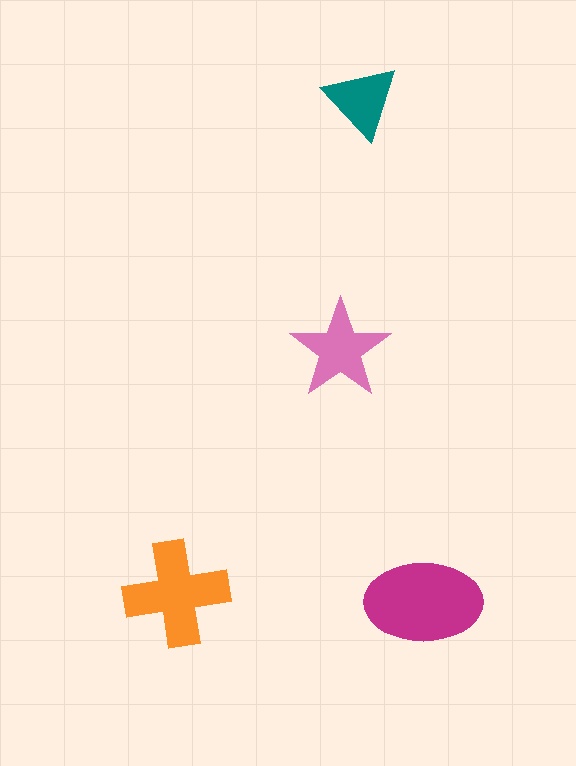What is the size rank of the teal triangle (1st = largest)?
4th.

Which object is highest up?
The teal triangle is topmost.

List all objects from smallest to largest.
The teal triangle, the pink star, the orange cross, the magenta ellipse.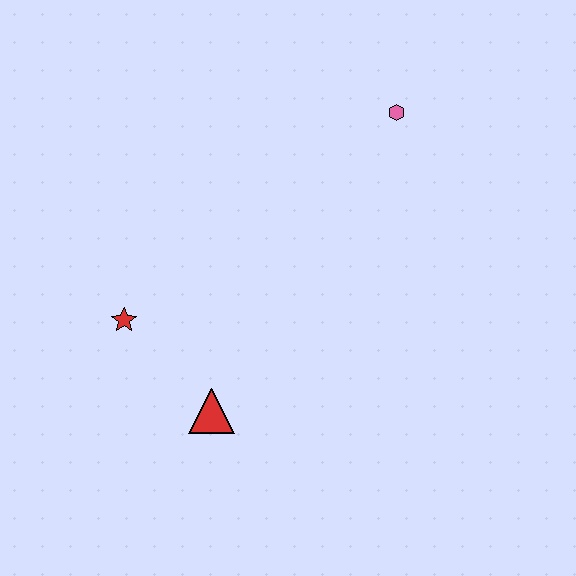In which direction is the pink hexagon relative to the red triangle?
The pink hexagon is above the red triangle.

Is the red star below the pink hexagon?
Yes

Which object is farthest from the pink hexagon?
The red triangle is farthest from the pink hexagon.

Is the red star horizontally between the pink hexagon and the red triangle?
No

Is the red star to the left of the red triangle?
Yes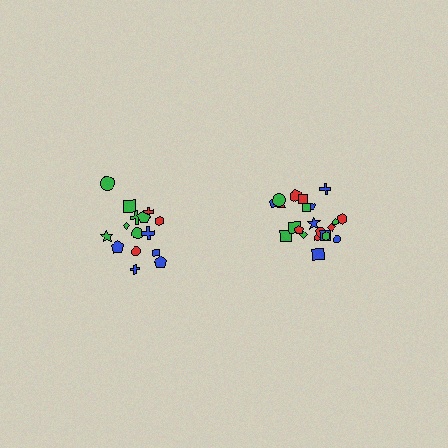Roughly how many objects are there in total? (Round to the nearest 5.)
Roughly 35 objects in total.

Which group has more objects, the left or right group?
The right group.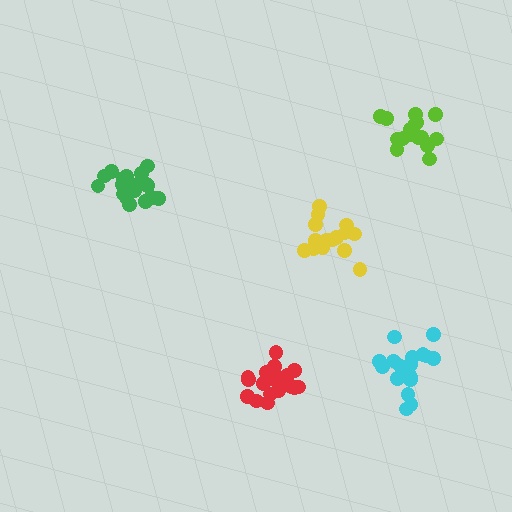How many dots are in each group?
Group 1: 19 dots, Group 2: 18 dots, Group 3: 20 dots, Group 4: 19 dots, Group 5: 16 dots (92 total).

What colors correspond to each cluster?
The clusters are colored: cyan, lime, red, green, yellow.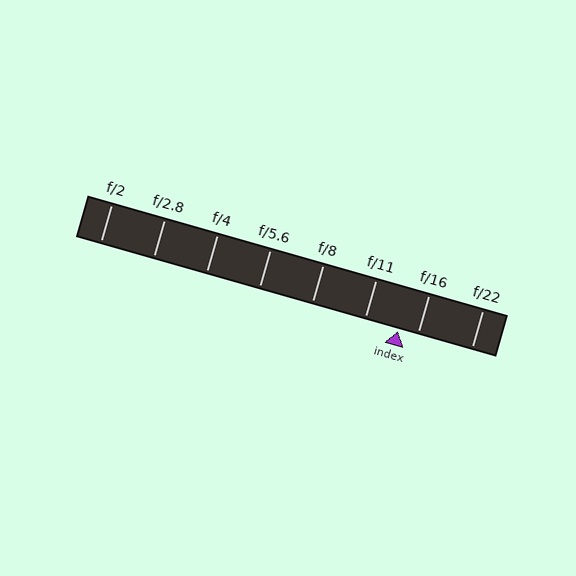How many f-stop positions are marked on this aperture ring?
There are 8 f-stop positions marked.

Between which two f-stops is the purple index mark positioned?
The index mark is between f/11 and f/16.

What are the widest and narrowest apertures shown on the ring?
The widest aperture shown is f/2 and the narrowest is f/22.